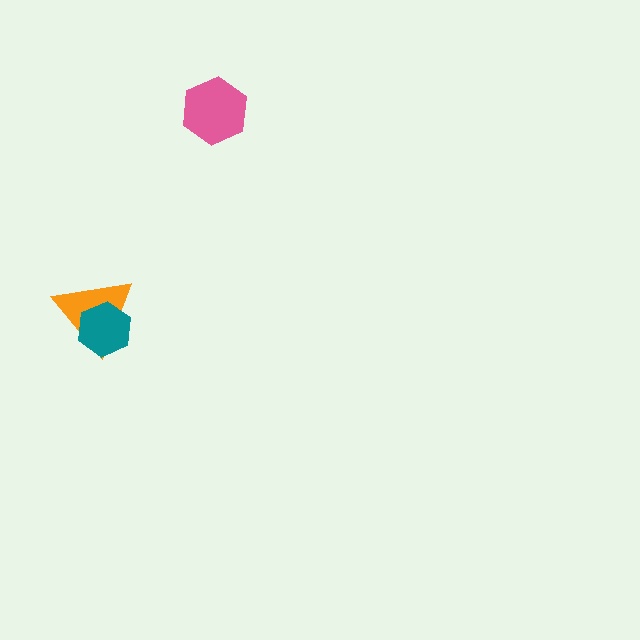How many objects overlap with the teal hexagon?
1 object overlaps with the teal hexagon.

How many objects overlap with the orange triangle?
1 object overlaps with the orange triangle.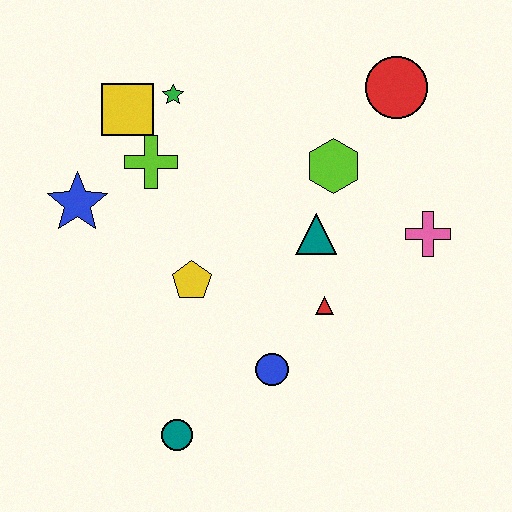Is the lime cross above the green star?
No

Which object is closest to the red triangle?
The teal triangle is closest to the red triangle.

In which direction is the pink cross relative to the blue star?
The pink cross is to the right of the blue star.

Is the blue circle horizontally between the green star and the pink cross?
Yes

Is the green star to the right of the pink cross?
No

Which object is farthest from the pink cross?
The blue star is farthest from the pink cross.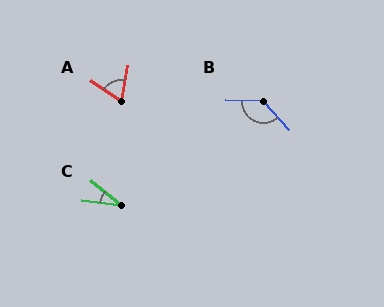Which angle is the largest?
B, at approximately 135 degrees.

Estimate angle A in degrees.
Approximately 65 degrees.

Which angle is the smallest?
C, at approximately 32 degrees.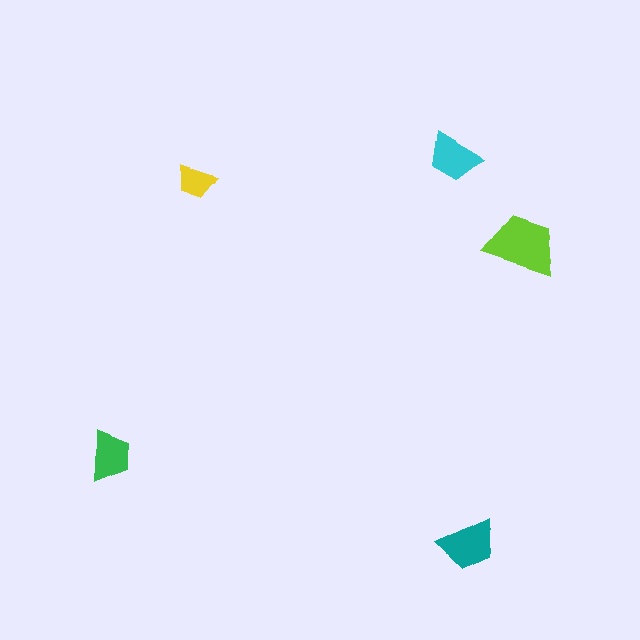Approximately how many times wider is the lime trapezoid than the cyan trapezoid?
About 1.5 times wider.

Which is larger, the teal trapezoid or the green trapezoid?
The teal one.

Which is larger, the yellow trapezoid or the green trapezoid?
The green one.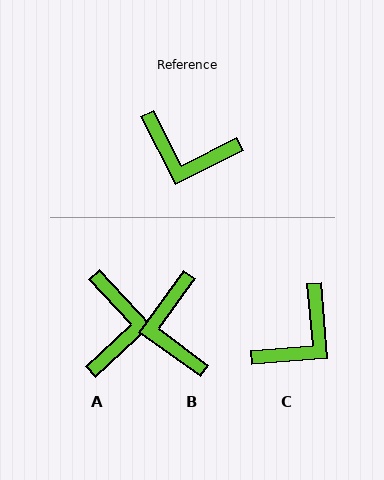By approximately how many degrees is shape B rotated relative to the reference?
Approximately 63 degrees clockwise.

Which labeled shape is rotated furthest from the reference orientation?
A, about 106 degrees away.